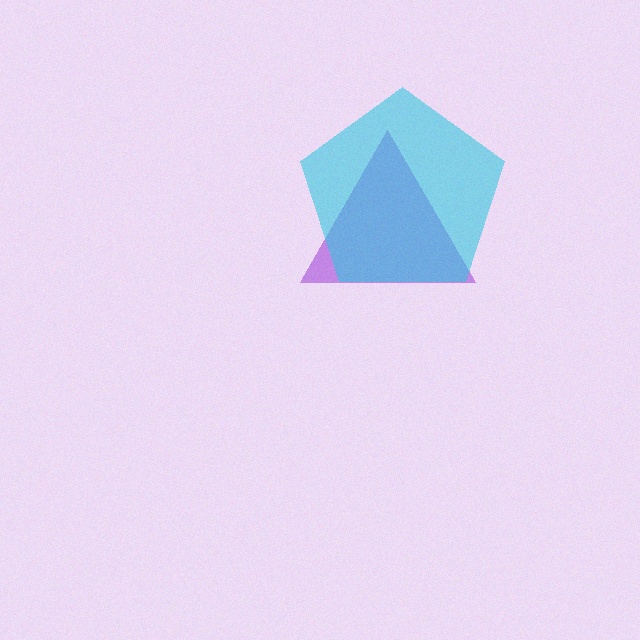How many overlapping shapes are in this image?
There are 2 overlapping shapes in the image.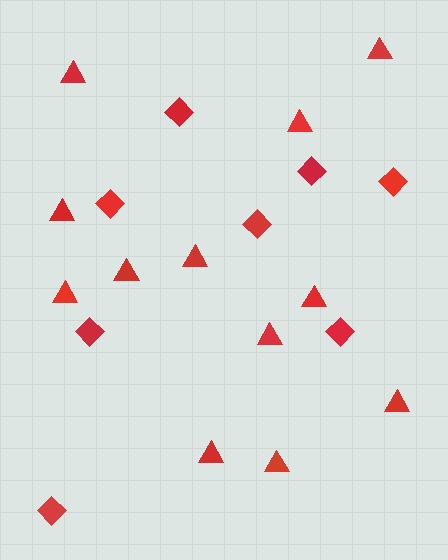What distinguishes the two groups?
There are 2 groups: one group of diamonds (8) and one group of triangles (12).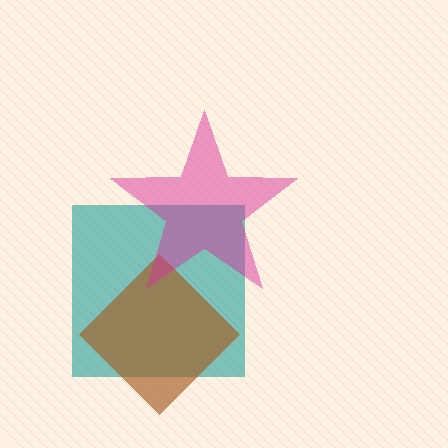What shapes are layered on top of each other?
The layered shapes are: a teal square, a brown diamond, a magenta star.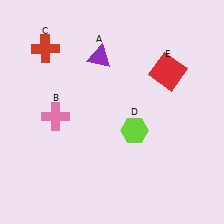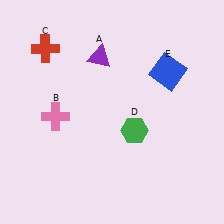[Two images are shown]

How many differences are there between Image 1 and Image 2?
There are 2 differences between the two images.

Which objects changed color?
D changed from lime to green. E changed from red to blue.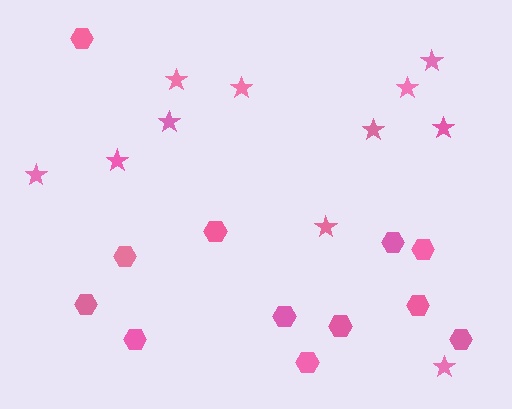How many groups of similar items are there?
There are 2 groups: one group of hexagons (12) and one group of stars (11).